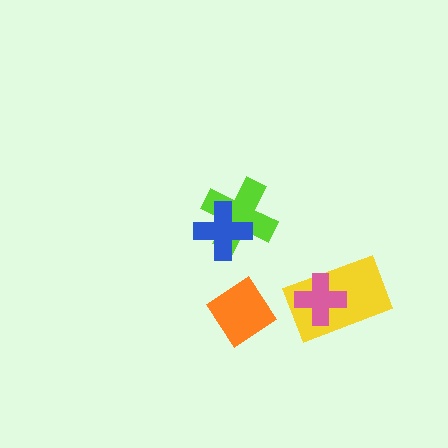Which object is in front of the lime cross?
The blue cross is in front of the lime cross.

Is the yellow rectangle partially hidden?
Yes, it is partially covered by another shape.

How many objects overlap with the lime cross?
1 object overlaps with the lime cross.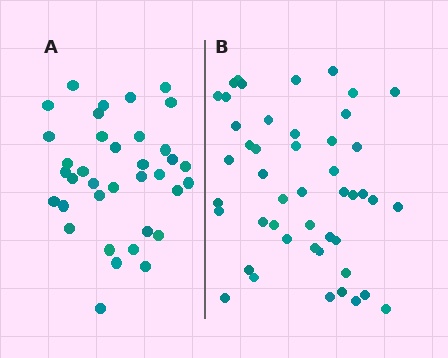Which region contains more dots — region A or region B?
Region B (the right region) has more dots.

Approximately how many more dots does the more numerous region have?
Region B has roughly 12 or so more dots than region A.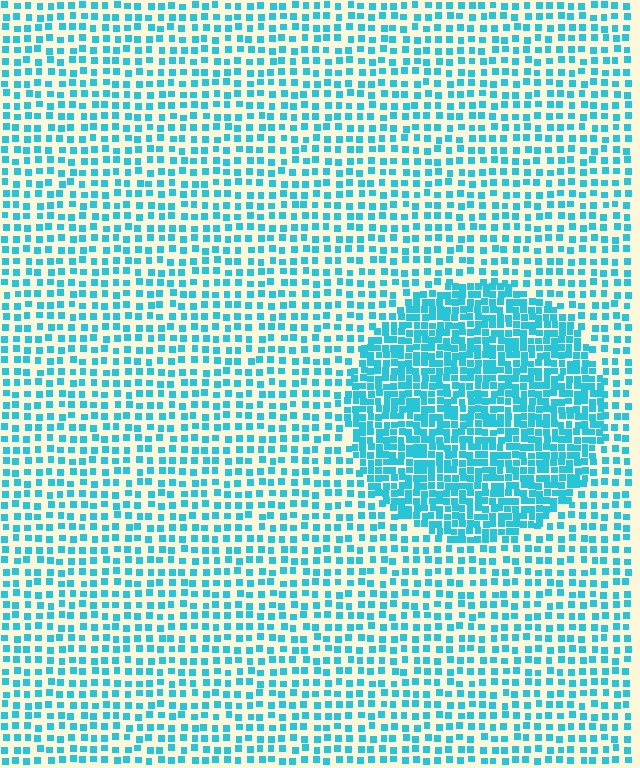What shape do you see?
I see a circle.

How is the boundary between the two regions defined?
The boundary is defined by a change in element density (approximately 2.1x ratio). All elements are the same color, size, and shape.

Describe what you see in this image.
The image contains small cyan elements arranged at two different densities. A circle-shaped region is visible where the elements are more densely packed than the surrounding area.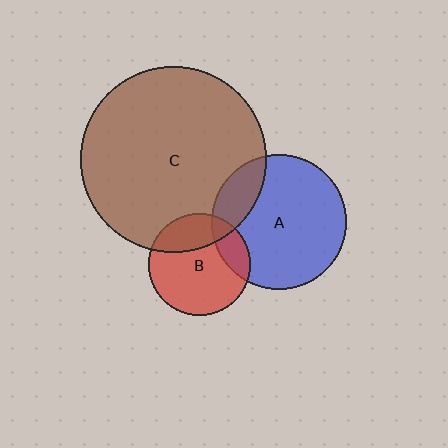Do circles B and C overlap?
Yes.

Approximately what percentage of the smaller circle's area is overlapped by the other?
Approximately 25%.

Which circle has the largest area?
Circle C (brown).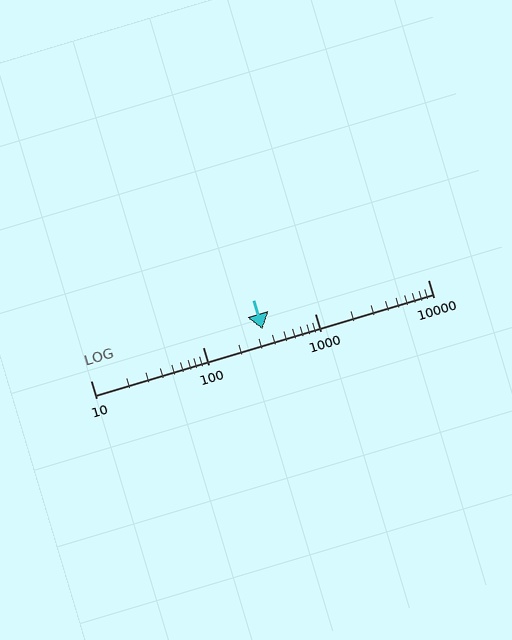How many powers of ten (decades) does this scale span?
The scale spans 3 decades, from 10 to 10000.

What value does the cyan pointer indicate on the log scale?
The pointer indicates approximately 340.